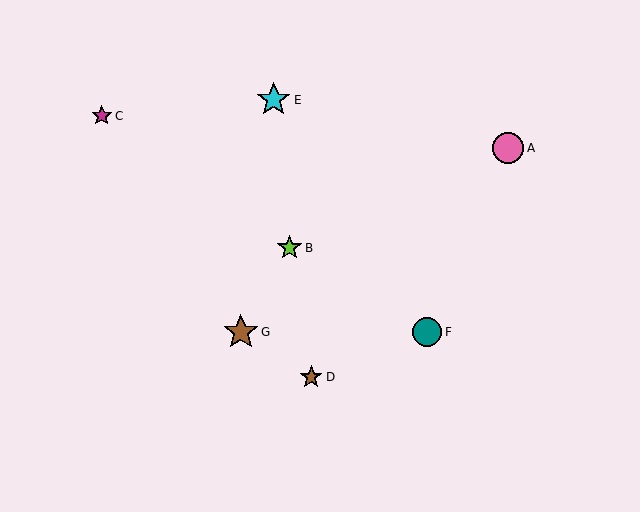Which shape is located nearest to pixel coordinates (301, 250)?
The lime star (labeled B) at (289, 248) is nearest to that location.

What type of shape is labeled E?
Shape E is a cyan star.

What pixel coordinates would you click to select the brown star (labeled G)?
Click at (241, 332) to select the brown star G.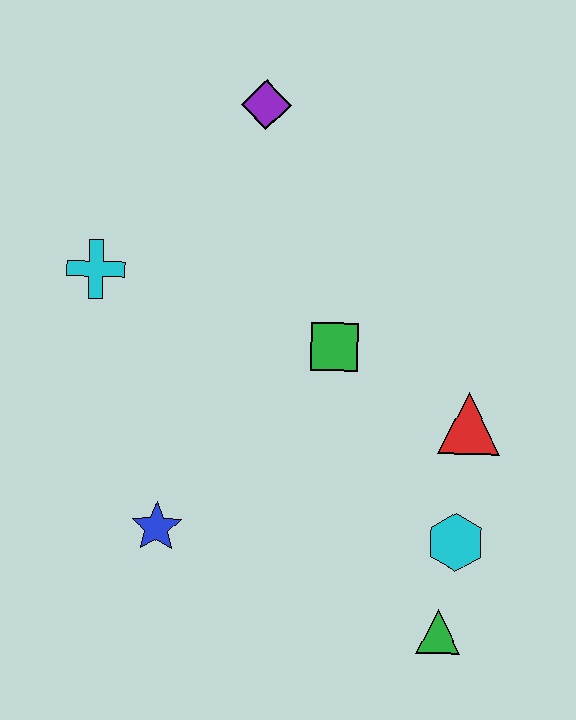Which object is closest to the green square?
The red triangle is closest to the green square.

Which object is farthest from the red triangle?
The cyan cross is farthest from the red triangle.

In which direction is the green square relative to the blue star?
The green square is above the blue star.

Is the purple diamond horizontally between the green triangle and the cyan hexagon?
No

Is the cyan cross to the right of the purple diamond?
No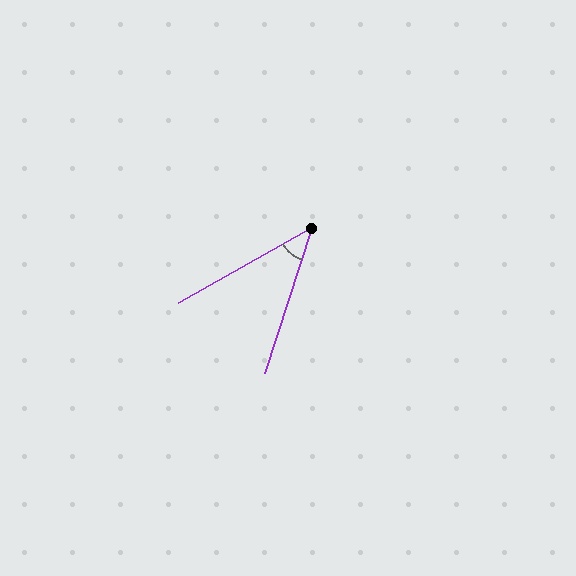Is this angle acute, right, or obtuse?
It is acute.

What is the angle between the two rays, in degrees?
Approximately 43 degrees.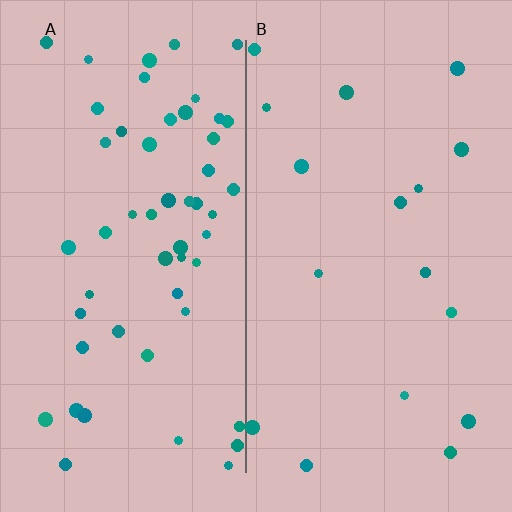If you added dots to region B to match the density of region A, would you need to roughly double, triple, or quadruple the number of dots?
Approximately triple.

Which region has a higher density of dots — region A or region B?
A (the left).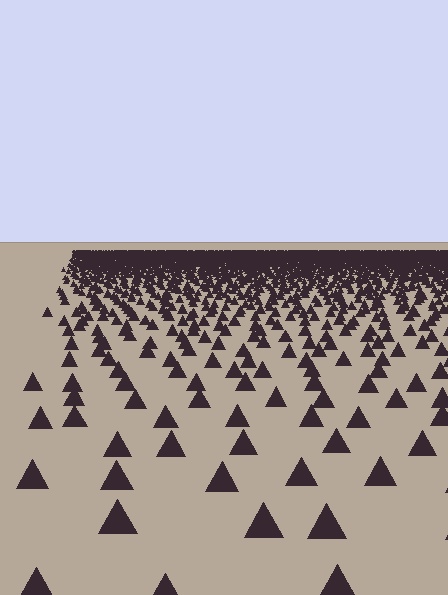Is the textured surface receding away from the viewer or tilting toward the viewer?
The surface is receding away from the viewer. Texture elements get smaller and denser toward the top.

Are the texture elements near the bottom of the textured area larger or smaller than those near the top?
Larger. Near the bottom, elements are closer to the viewer and appear at a bigger on-screen size.